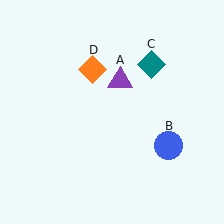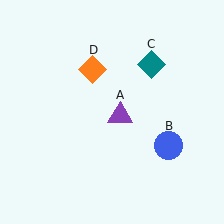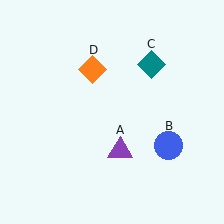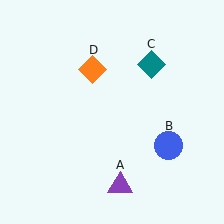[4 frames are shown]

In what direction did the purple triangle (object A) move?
The purple triangle (object A) moved down.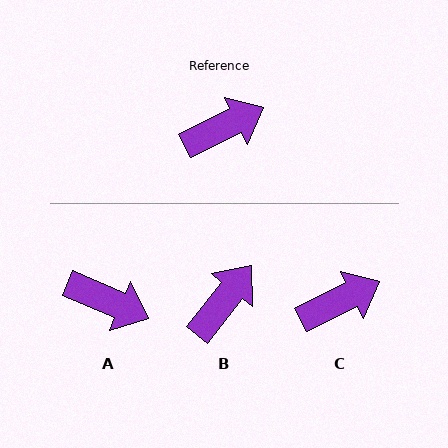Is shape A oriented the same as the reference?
No, it is off by about 50 degrees.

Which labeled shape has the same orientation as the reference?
C.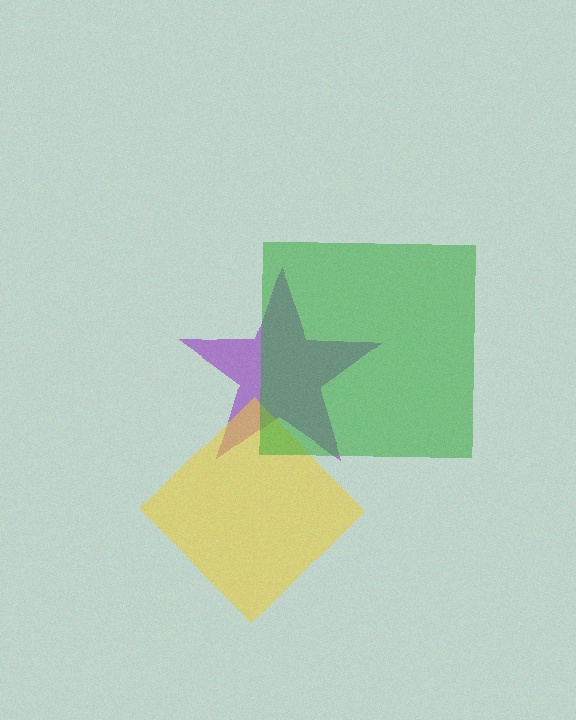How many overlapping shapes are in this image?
There are 3 overlapping shapes in the image.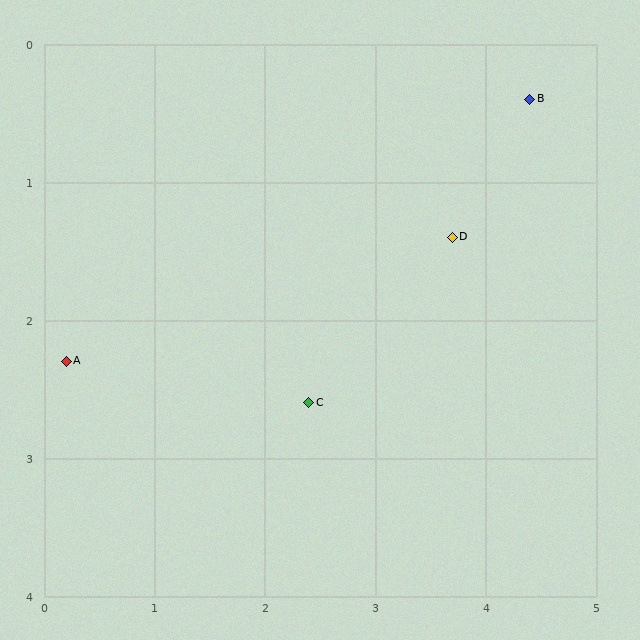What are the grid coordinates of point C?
Point C is at approximately (2.4, 2.6).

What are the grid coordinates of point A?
Point A is at approximately (0.2, 2.3).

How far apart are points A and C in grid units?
Points A and C are about 2.2 grid units apart.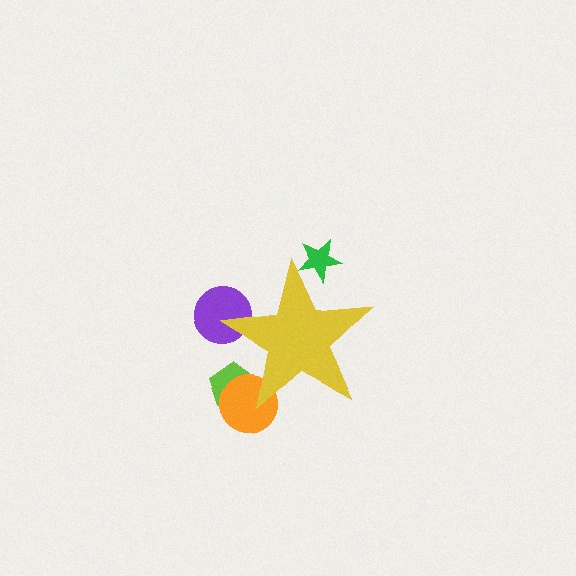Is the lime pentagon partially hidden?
Yes, the lime pentagon is partially hidden behind the yellow star.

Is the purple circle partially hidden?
Yes, the purple circle is partially hidden behind the yellow star.